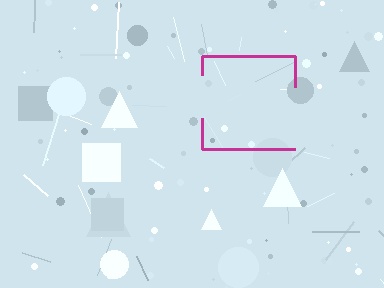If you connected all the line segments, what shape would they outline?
They would outline a square.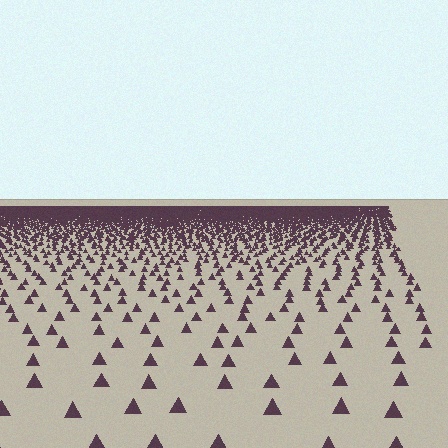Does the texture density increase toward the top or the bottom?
Density increases toward the top.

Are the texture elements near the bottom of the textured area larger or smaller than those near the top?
Larger. Near the bottom, elements are closer to the viewer and appear at a bigger on-screen size.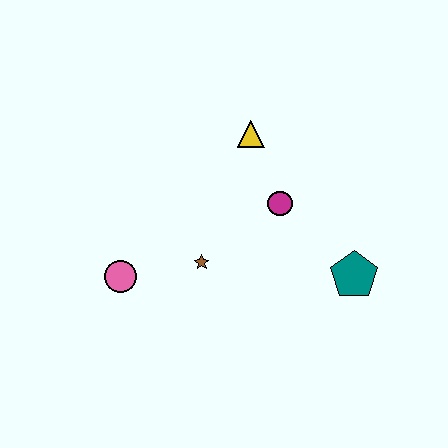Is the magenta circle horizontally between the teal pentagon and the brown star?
Yes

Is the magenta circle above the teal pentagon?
Yes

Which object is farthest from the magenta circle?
The pink circle is farthest from the magenta circle.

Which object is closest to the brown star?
The pink circle is closest to the brown star.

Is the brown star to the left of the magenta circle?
Yes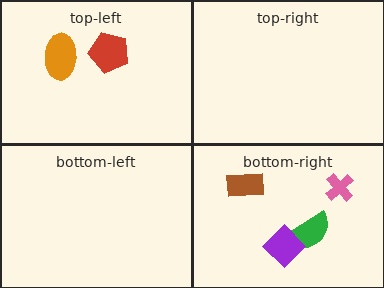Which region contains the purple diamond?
The bottom-right region.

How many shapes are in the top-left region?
2.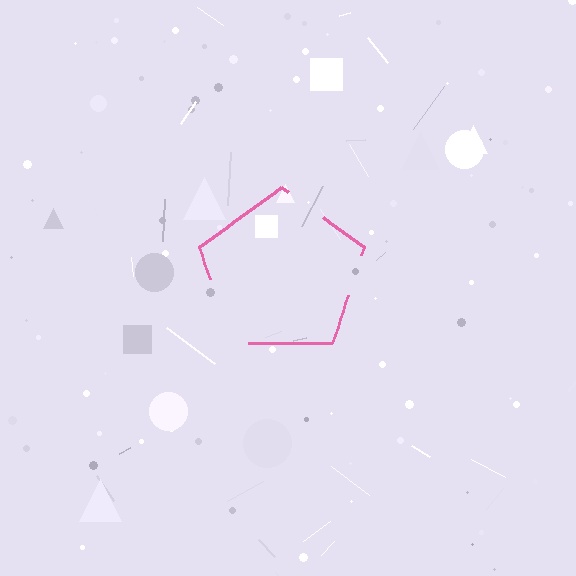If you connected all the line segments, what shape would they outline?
They would outline a pentagon.